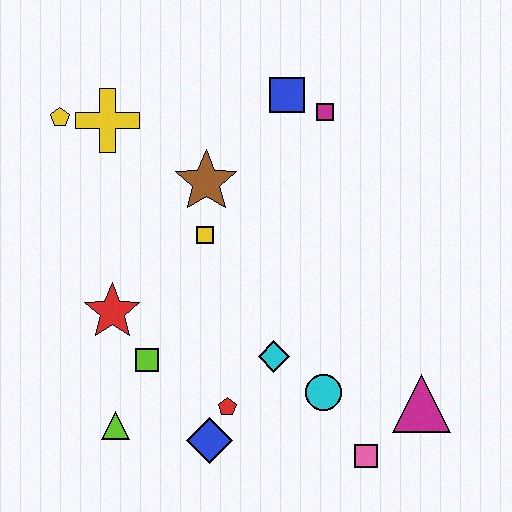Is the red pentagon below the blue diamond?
No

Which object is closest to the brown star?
The yellow square is closest to the brown star.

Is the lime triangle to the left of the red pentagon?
Yes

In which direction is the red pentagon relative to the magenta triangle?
The red pentagon is to the left of the magenta triangle.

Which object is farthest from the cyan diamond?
The yellow pentagon is farthest from the cyan diamond.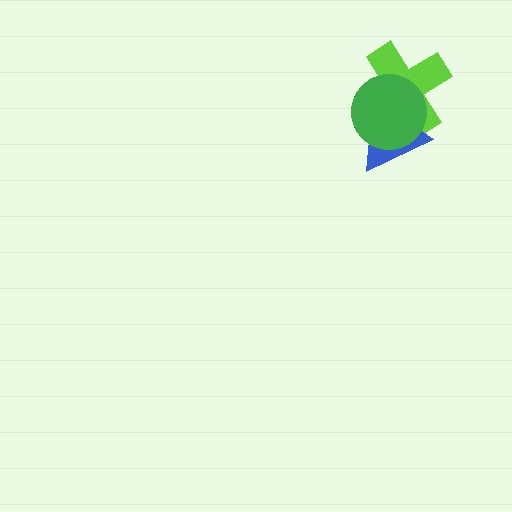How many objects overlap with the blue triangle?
2 objects overlap with the blue triangle.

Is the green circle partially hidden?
No, no other shape covers it.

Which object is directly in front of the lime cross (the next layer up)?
The blue triangle is directly in front of the lime cross.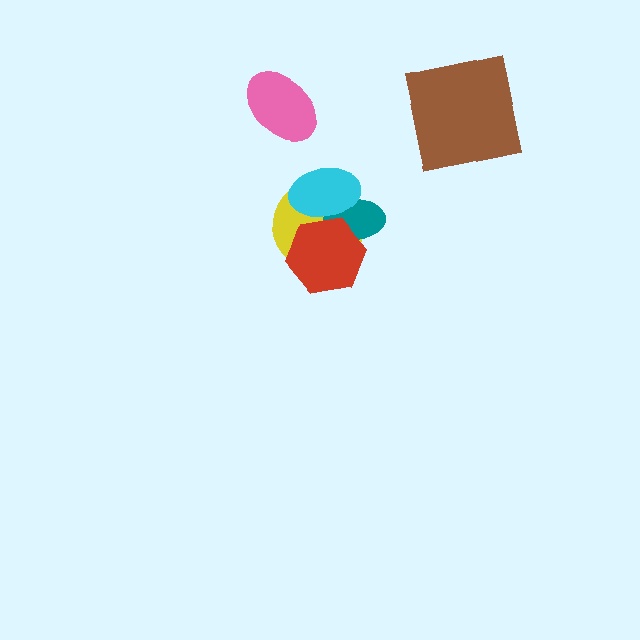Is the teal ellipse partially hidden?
Yes, it is partially covered by another shape.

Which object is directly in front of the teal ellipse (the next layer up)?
The cyan ellipse is directly in front of the teal ellipse.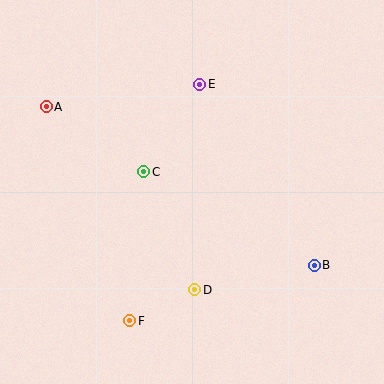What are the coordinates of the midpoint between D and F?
The midpoint between D and F is at (162, 305).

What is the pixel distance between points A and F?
The distance between A and F is 230 pixels.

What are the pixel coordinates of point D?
Point D is at (195, 290).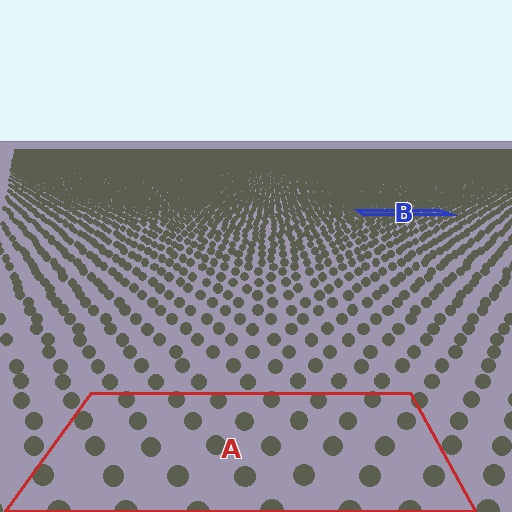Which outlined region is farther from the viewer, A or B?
Region B is farther from the viewer — the texture elements inside it appear smaller and more densely packed.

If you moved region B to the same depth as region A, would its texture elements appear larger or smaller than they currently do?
They would appear larger. At a closer depth, the same texture elements are projected at a bigger on-screen size.